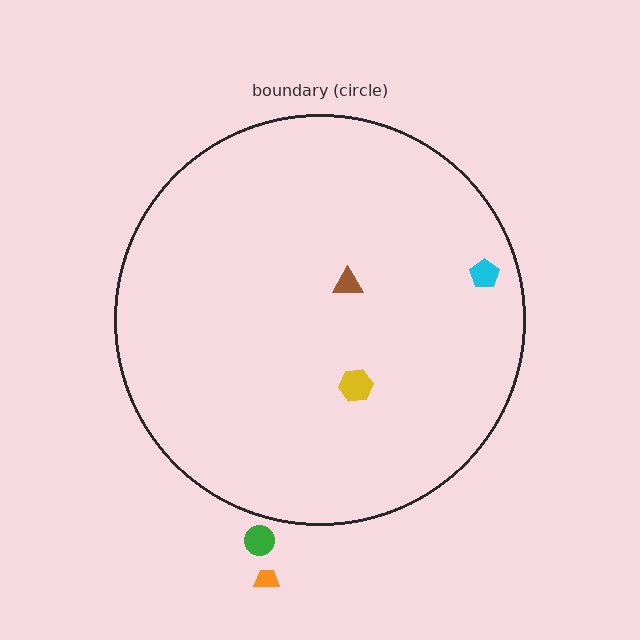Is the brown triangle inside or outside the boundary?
Inside.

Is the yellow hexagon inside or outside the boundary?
Inside.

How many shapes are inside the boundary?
3 inside, 2 outside.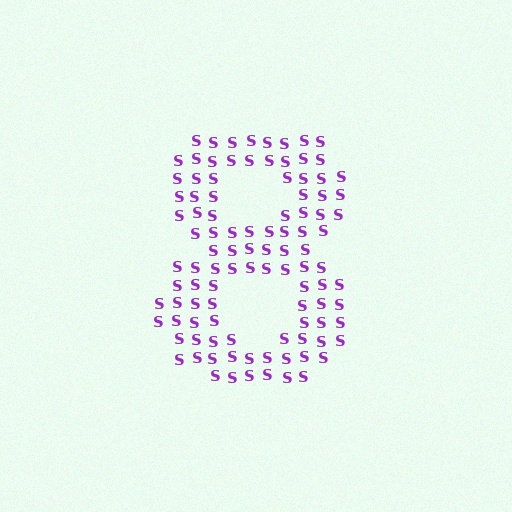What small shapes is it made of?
It is made of small letter S's.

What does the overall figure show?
The overall figure shows the digit 8.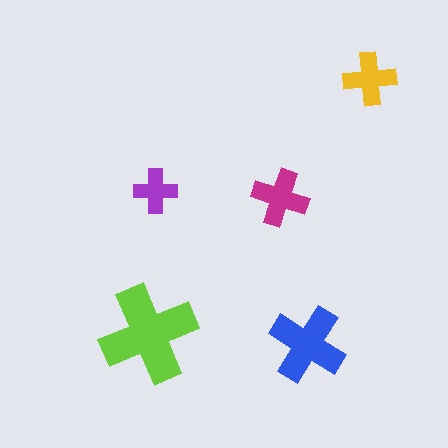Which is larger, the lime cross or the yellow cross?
The lime one.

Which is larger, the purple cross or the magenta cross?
The magenta one.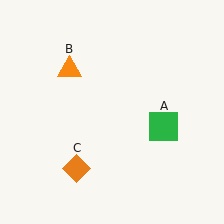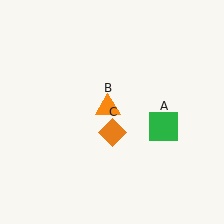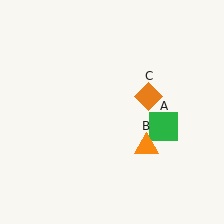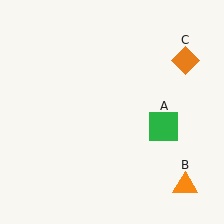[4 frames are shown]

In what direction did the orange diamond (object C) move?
The orange diamond (object C) moved up and to the right.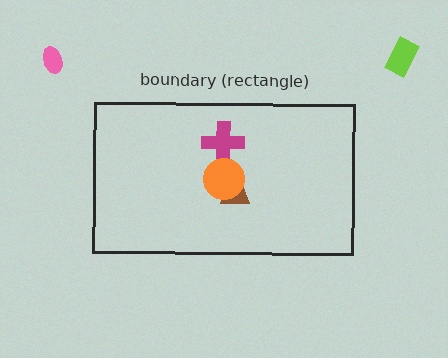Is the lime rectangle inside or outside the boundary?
Outside.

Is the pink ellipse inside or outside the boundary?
Outside.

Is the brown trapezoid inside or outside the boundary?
Inside.